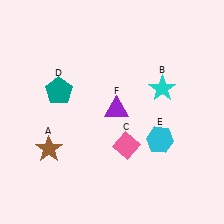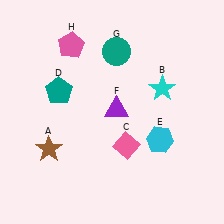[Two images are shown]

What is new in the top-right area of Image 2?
A teal circle (G) was added in the top-right area of Image 2.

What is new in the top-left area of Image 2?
A pink pentagon (H) was added in the top-left area of Image 2.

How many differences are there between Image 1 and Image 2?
There are 2 differences between the two images.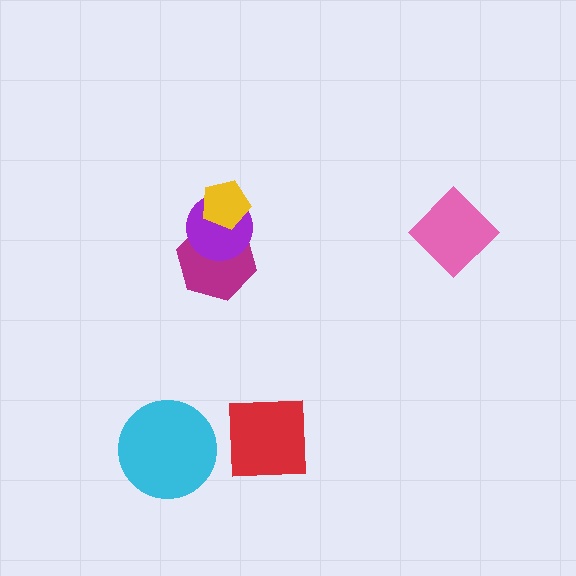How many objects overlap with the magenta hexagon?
2 objects overlap with the magenta hexagon.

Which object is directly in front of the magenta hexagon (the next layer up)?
The purple circle is directly in front of the magenta hexagon.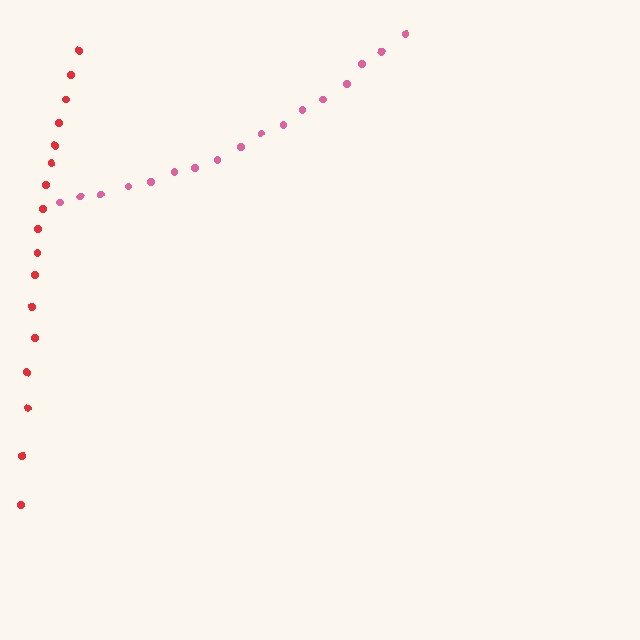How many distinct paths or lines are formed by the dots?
There are 2 distinct paths.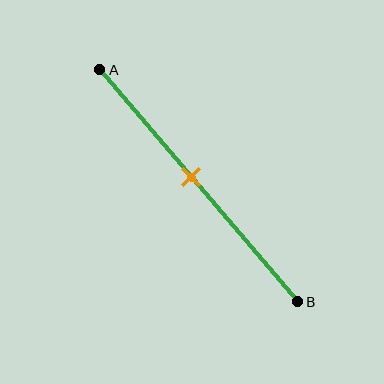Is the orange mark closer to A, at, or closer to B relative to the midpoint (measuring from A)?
The orange mark is closer to point A than the midpoint of segment AB.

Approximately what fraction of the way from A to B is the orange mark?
The orange mark is approximately 45% of the way from A to B.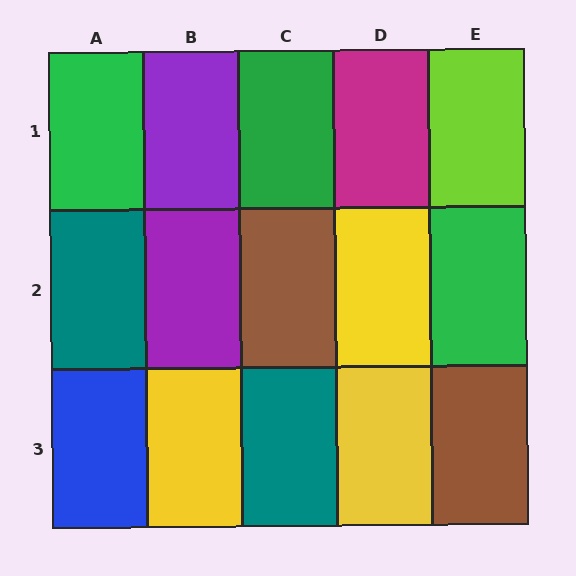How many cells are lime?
1 cell is lime.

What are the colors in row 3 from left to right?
Blue, yellow, teal, yellow, brown.